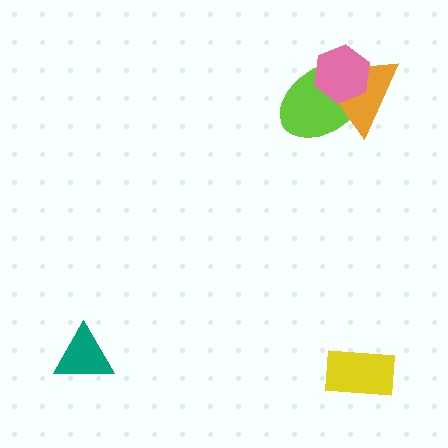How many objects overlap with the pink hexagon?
2 objects overlap with the pink hexagon.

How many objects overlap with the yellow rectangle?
0 objects overlap with the yellow rectangle.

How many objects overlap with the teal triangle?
0 objects overlap with the teal triangle.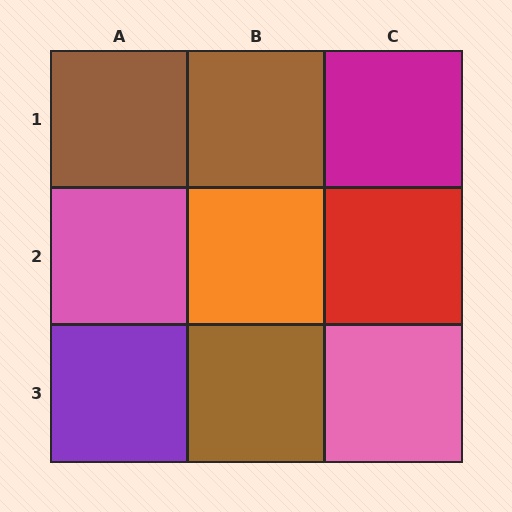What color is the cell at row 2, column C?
Red.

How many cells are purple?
1 cell is purple.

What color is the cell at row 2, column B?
Orange.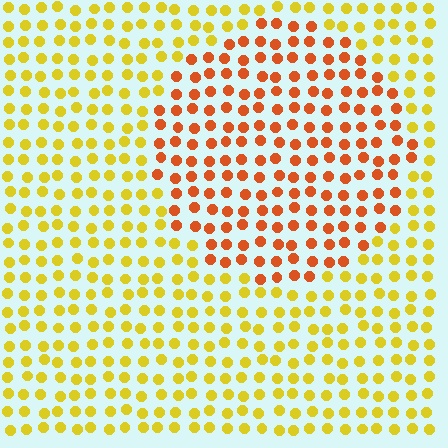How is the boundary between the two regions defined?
The boundary is defined purely by a slight shift in hue (about 39 degrees). Spacing, size, and orientation are identical on both sides.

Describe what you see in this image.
The image is filled with small yellow elements in a uniform arrangement. A circle-shaped region is visible where the elements are tinted to a slightly different hue, forming a subtle color boundary.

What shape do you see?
I see a circle.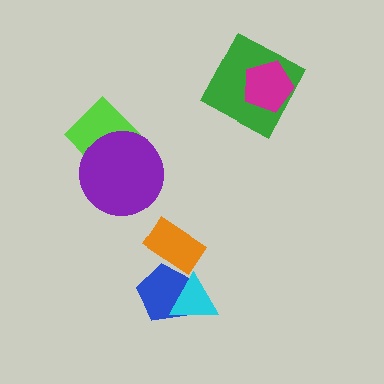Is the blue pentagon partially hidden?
Yes, it is partially covered by another shape.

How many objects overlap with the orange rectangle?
1 object overlaps with the orange rectangle.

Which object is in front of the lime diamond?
The purple circle is in front of the lime diamond.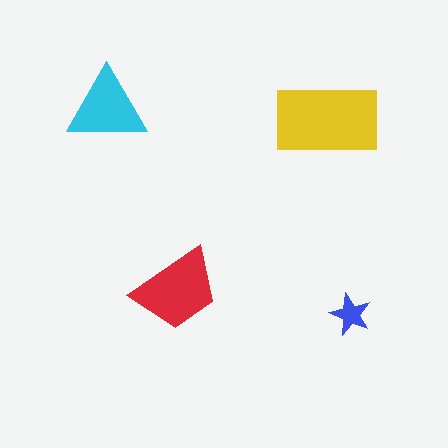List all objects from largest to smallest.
The yellow rectangle, the red trapezoid, the cyan triangle, the blue star.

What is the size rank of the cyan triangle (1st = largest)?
3rd.